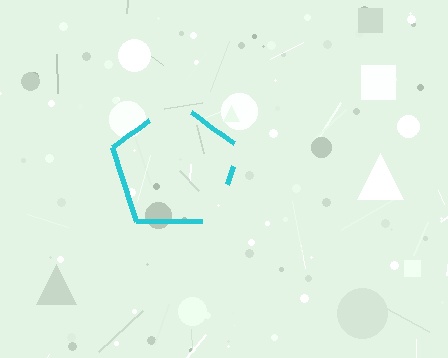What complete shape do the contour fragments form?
The contour fragments form a pentagon.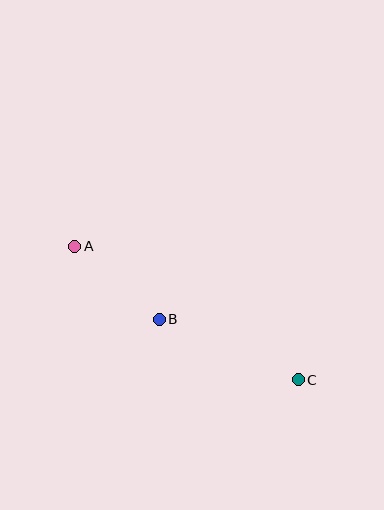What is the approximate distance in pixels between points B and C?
The distance between B and C is approximately 151 pixels.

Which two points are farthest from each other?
Points A and C are farthest from each other.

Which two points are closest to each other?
Points A and B are closest to each other.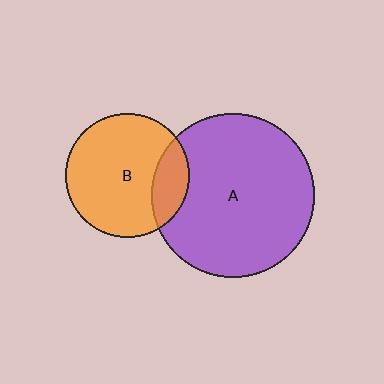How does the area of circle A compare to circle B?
Approximately 1.7 times.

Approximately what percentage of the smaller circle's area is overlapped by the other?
Approximately 20%.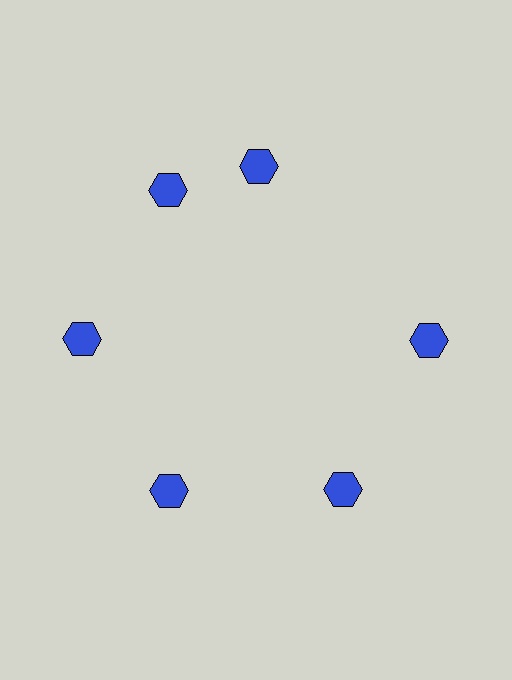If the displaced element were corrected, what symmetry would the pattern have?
It would have 6-fold rotational symmetry — the pattern would map onto itself every 60 degrees.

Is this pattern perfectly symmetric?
No. The 6 blue hexagons are arranged in a ring, but one element near the 1 o'clock position is rotated out of alignment along the ring, breaking the 6-fold rotational symmetry.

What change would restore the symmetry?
The symmetry would be restored by rotating it back into even spacing with its neighbors so that all 6 hexagons sit at equal angles and equal distance from the center.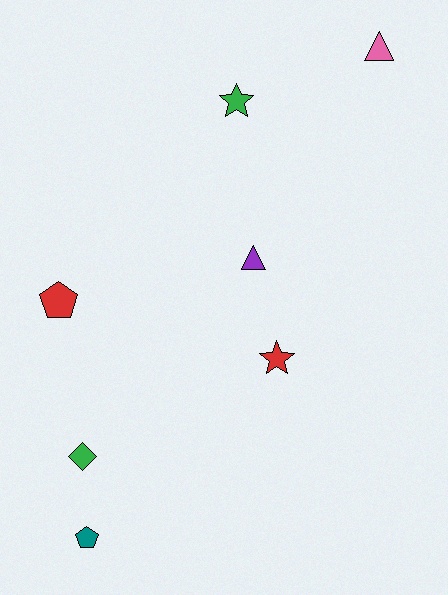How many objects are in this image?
There are 7 objects.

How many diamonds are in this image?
There is 1 diamond.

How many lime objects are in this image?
There are no lime objects.